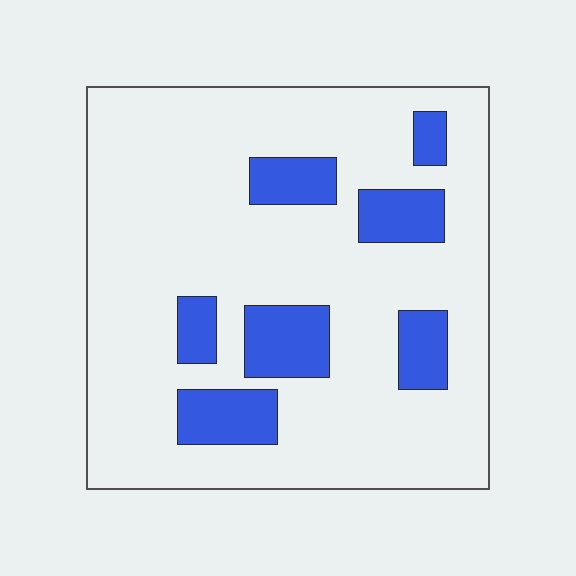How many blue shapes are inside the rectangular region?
7.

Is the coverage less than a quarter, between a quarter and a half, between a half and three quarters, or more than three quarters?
Less than a quarter.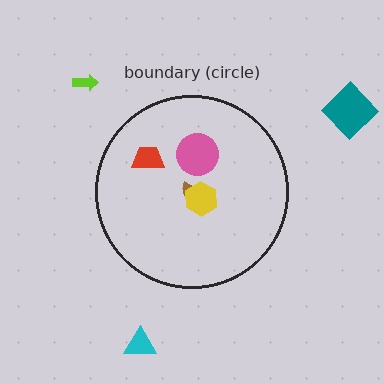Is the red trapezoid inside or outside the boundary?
Inside.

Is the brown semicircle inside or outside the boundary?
Inside.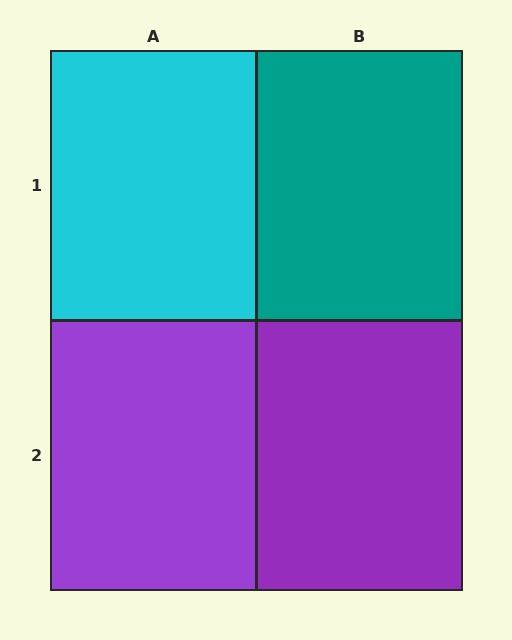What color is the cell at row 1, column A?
Cyan.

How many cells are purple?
2 cells are purple.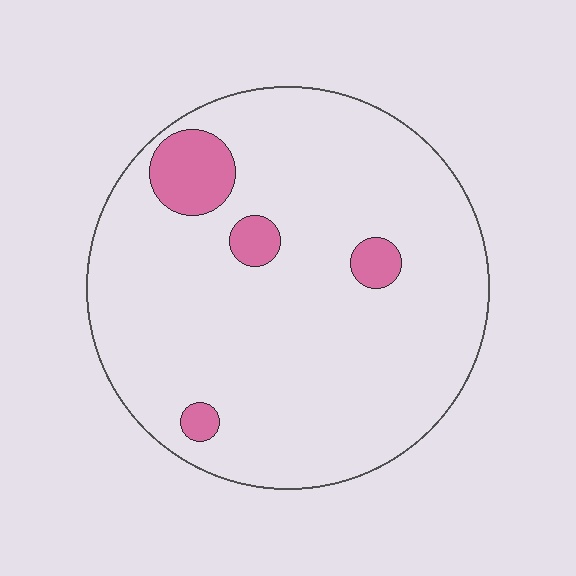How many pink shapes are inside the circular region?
4.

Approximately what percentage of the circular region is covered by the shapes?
Approximately 10%.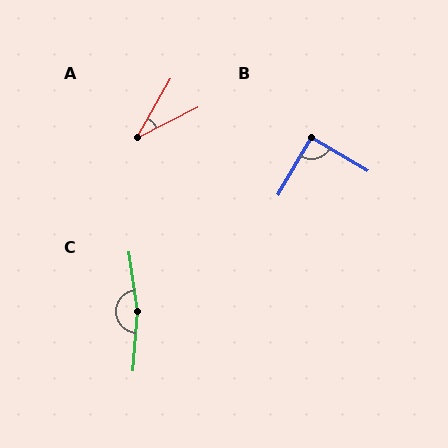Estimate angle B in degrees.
Approximately 89 degrees.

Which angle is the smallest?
A, at approximately 33 degrees.